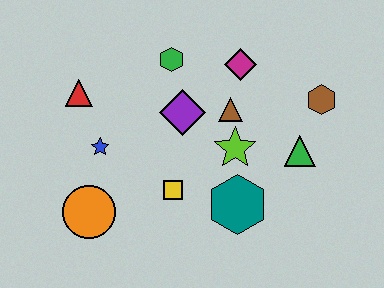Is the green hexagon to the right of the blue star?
Yes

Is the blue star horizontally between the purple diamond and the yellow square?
No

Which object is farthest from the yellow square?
The brown hexagon is farthest from the yellow square.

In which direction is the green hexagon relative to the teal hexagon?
The green hexagon is above the teal hexagon.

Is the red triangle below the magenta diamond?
Yes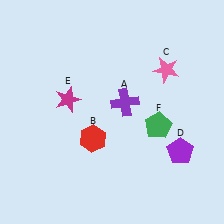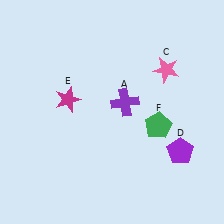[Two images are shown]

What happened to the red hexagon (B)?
The red hexagon (B) was removed in Image 2. It was in the bottom-left area of Image 1.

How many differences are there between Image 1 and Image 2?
There is 1 difference between the two images.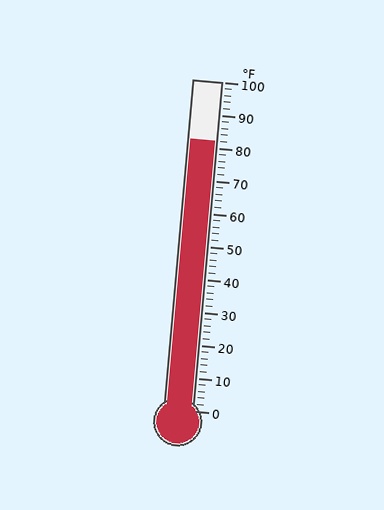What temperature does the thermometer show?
The thermometer shows approximately 82°F.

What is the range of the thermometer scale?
The thermometer scale ranges from 0°F to 100°F.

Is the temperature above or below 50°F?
The temperature is above 50°F.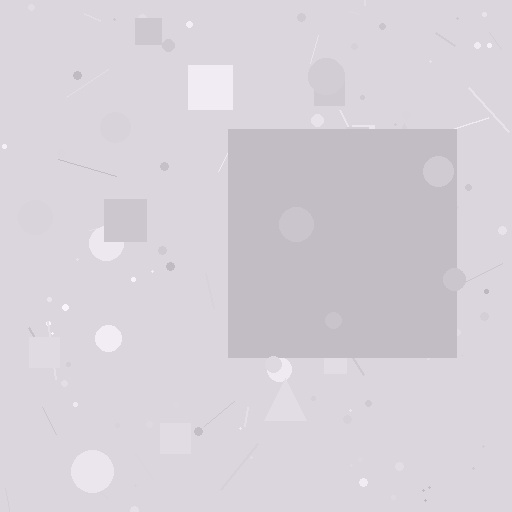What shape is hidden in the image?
A square is hidden in the image.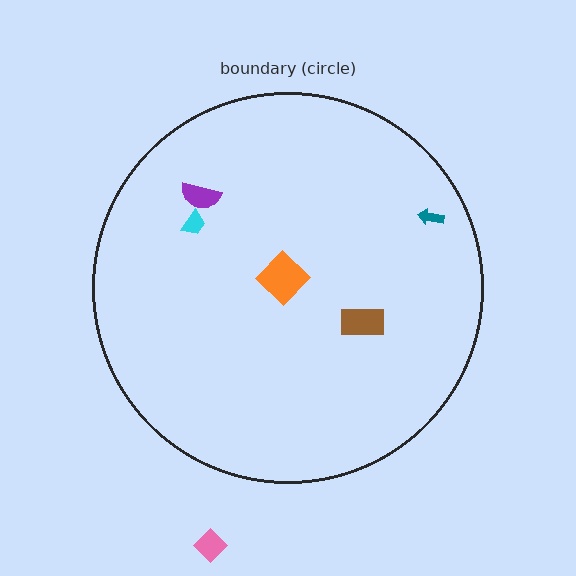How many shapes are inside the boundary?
5 inside, 1 outside.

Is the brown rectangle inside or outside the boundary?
Inside.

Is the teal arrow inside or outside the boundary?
Inside.